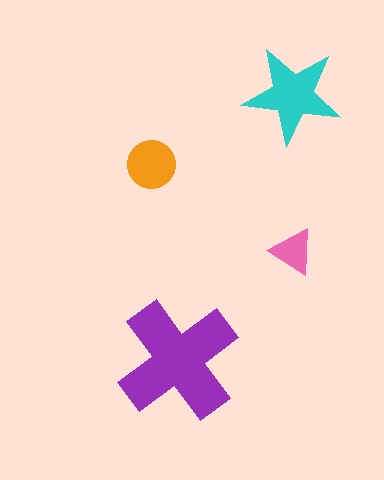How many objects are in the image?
There are 4 objects in the image.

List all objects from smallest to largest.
The pink triangle, the orange circle, the cyan star, the purple cross.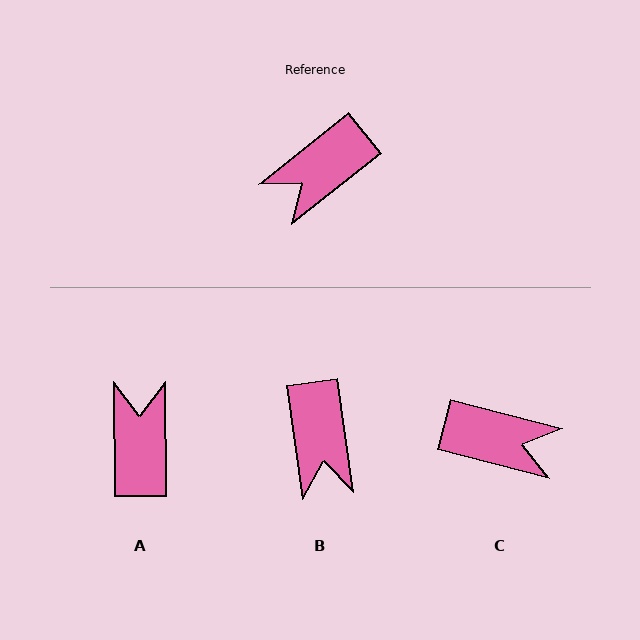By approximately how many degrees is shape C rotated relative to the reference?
Approximately 127 degrees counter-clockwise.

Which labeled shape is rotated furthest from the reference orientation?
A, about 128 degrees away.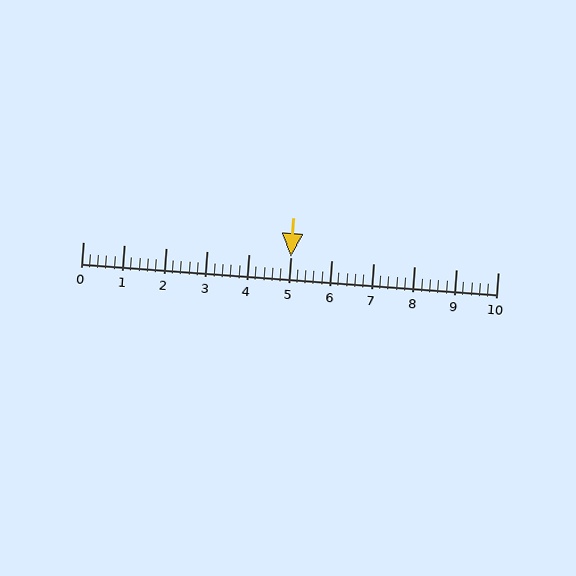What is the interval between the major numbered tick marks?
The major tick marks are spaced 1 units apart.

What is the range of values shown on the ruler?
The ruler shows values from 0 to 10.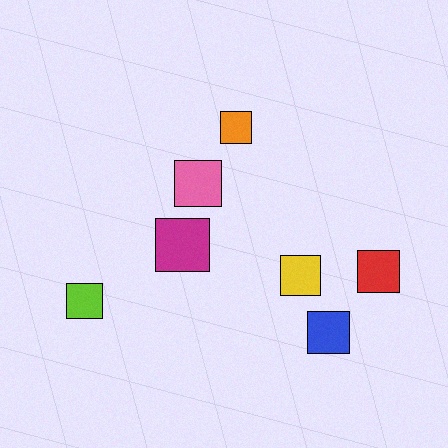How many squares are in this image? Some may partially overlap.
There are 7 squares.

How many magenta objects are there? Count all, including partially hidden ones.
There is 1 magenta object.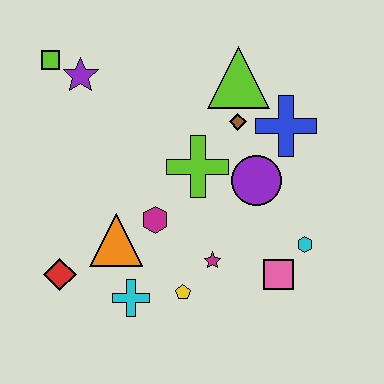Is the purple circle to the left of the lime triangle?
No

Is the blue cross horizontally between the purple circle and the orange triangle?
No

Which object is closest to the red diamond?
The orange triangle is closest to the red diamond.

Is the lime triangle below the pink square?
No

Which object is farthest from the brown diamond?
The red diamond is farthest from the brown diamond.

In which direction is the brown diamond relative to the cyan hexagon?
The brown diamond is above the cyan hexagon.